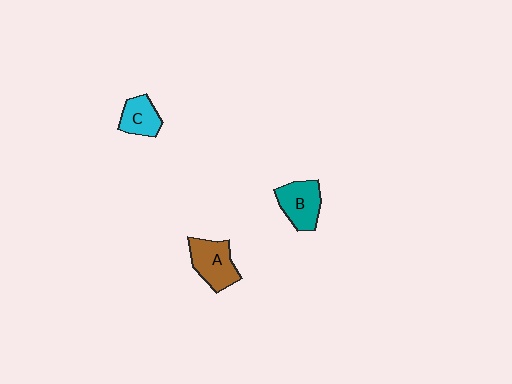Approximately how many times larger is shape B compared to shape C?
Approximately 1.3 times.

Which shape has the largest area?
Shape A (brown).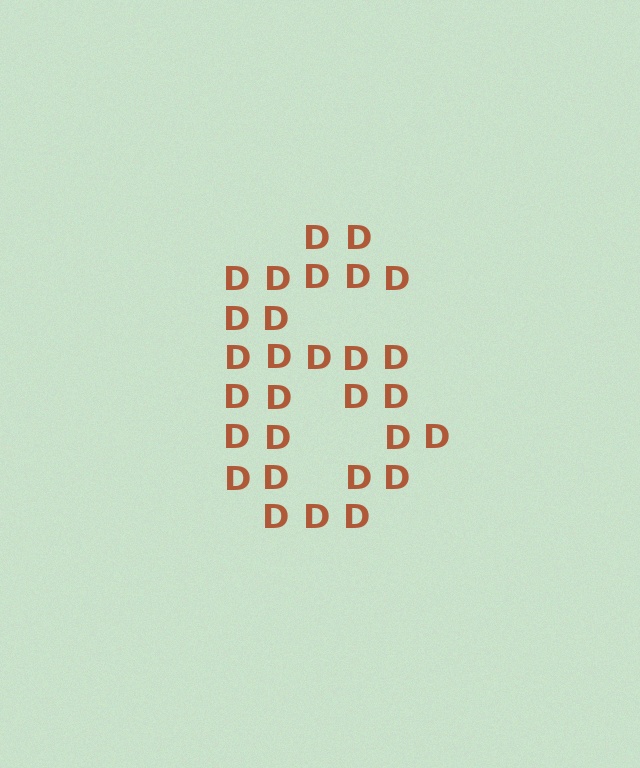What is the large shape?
The large shape is the digit 6.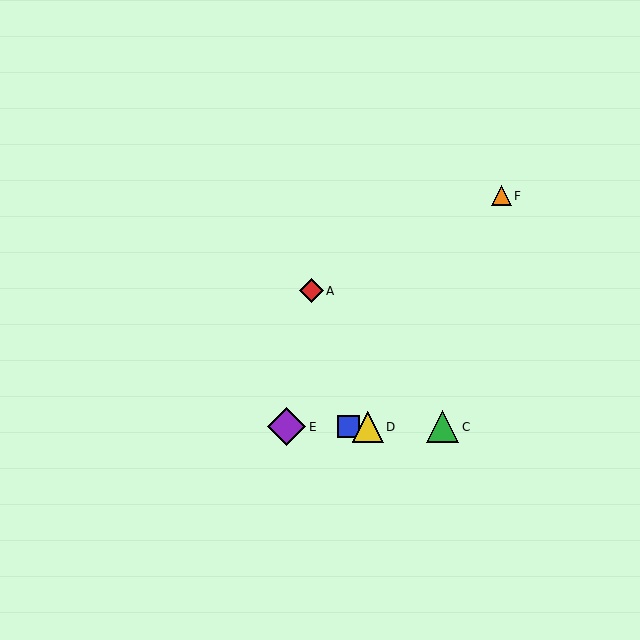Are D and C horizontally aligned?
Yes, both are at y≈427.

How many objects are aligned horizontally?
4 objects (B, C, D, E) are aligned horizontally.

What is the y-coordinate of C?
Object C is at y≈427.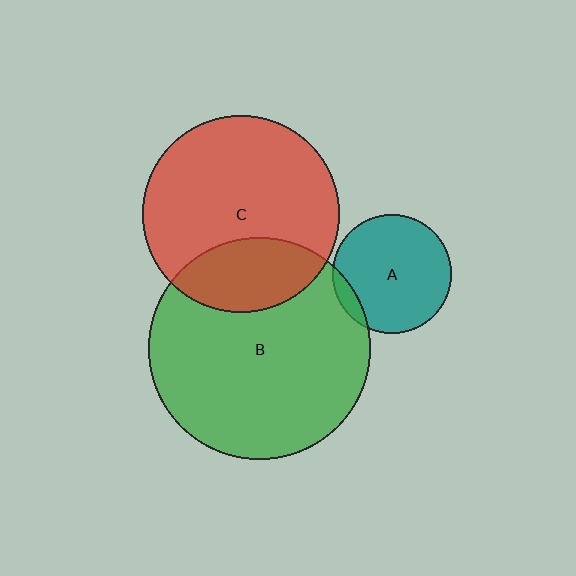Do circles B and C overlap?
Yes.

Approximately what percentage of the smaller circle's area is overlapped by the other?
Approximately 25%.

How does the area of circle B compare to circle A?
Approximately 3.4 times.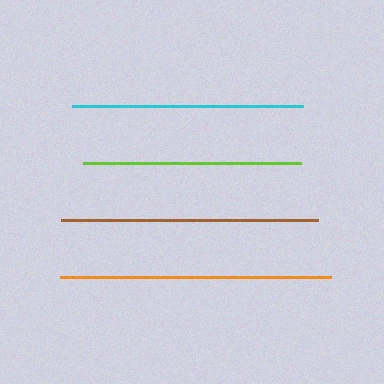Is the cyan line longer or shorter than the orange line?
The orange line is longer than the cyan line.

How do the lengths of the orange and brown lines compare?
The orange and brown lines are approximately the same length.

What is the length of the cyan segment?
The cyan segment is approximately 231 pixels long.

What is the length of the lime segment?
The lime segment is approximately 218 pixels long.